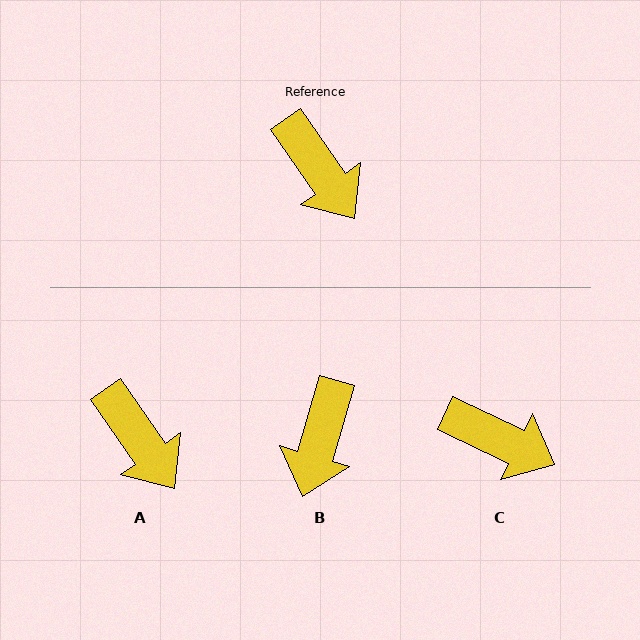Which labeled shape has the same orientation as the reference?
A.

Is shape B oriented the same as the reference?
No, it is off by about 51 degrees.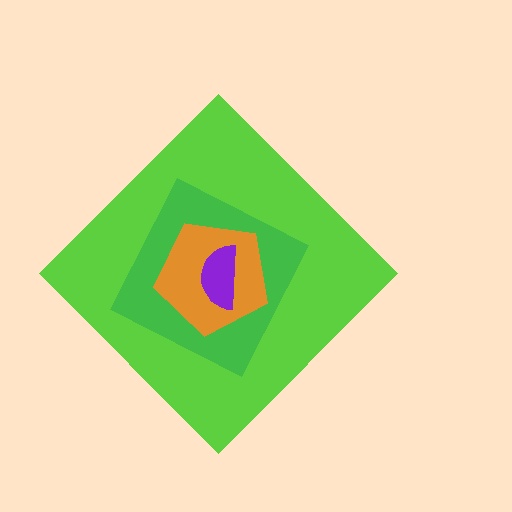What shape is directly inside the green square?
The orange pentagon.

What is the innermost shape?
The purple semicircle.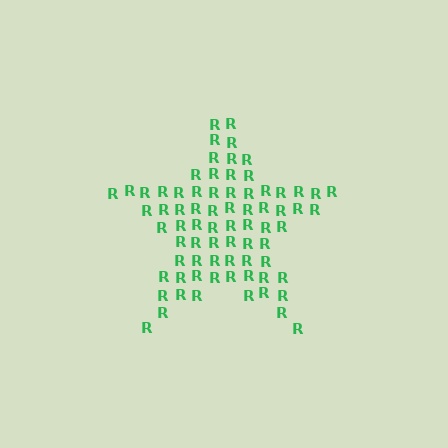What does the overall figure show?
The overall figure shows a star.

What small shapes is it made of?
It is made of small letter R's.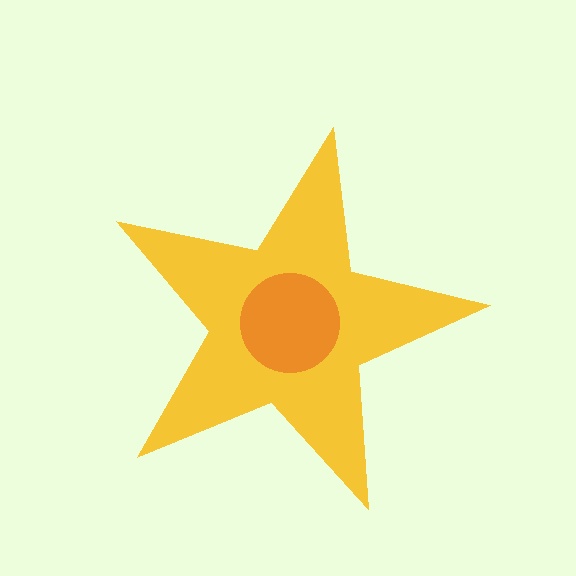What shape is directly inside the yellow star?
The orange circle.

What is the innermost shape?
The orange circle.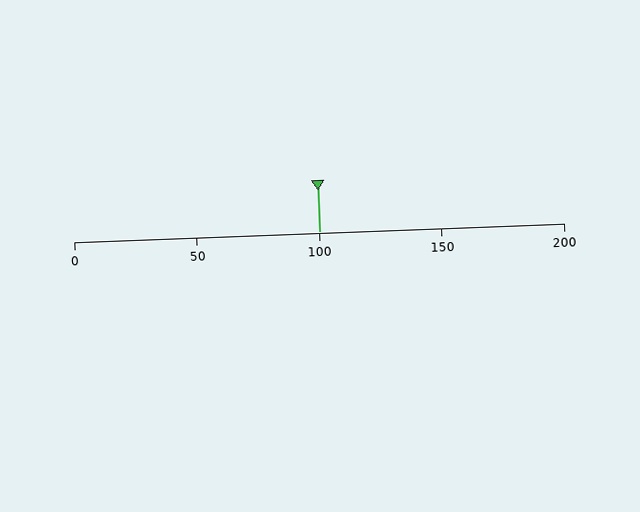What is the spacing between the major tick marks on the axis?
The major ticks are spaced 50 apart.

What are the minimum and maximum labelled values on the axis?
The axis runs from 0 to 200.